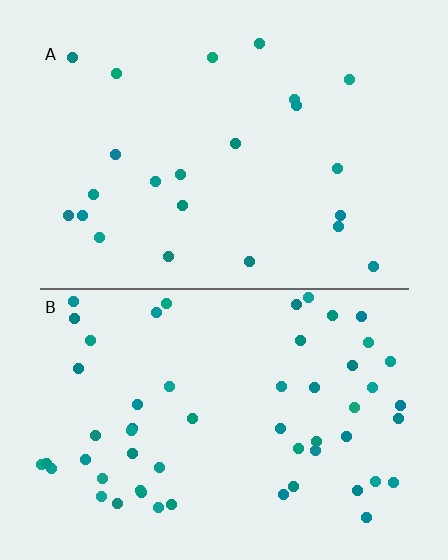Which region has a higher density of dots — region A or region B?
B (the bottom).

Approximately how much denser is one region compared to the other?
Approximately 2.4× — region B over region A.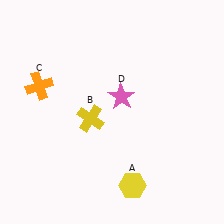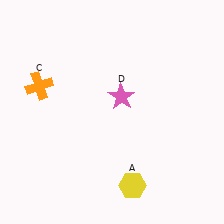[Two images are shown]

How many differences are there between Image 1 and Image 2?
There is 1 difference between the two images.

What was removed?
The yellow cross (B) was removed in Image 2.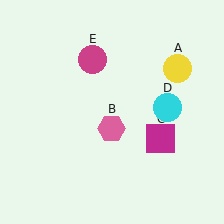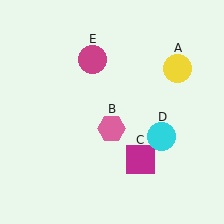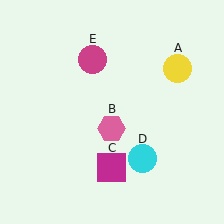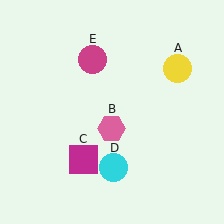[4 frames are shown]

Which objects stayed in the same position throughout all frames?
Yellow circle (object A) and pink hexagon (object B) and magenta circle (object E) remained stationary.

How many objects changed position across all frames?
2 objects changed position: magenta square (object C), cyan circle (object D).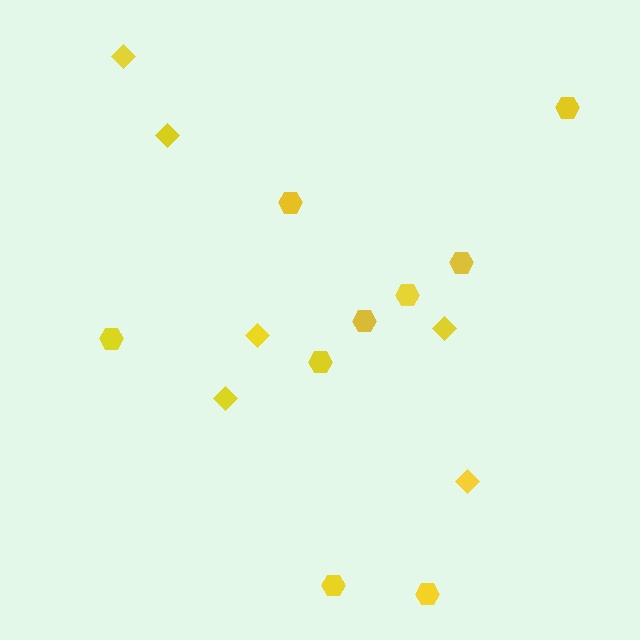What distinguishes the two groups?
There are 2 groups: one group of hexagons (9) and one group of diamonds (6).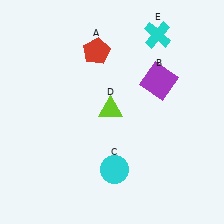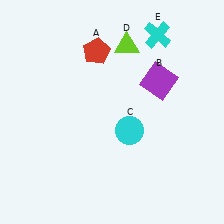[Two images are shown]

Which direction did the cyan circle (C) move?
The cyan circle (C) moved up.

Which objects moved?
The objects that moved are: the cyan circle (C), the lime triangle (D).